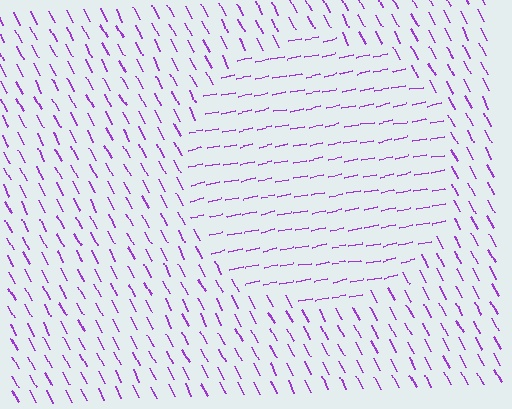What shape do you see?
I see a circle.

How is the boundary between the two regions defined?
The boundary is defined purely by a change in line orientation (approximately 74 degrees difference). All lines are the same color and thickness.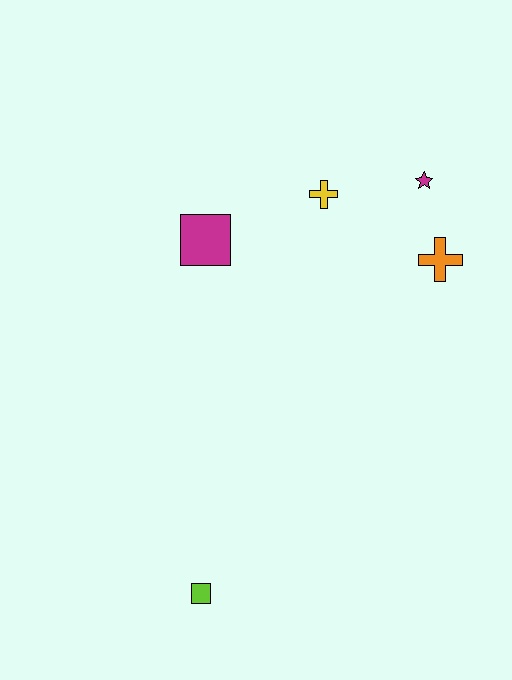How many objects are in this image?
There are 5 objects.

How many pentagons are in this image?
There are no pentagons.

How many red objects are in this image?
There are no red objects.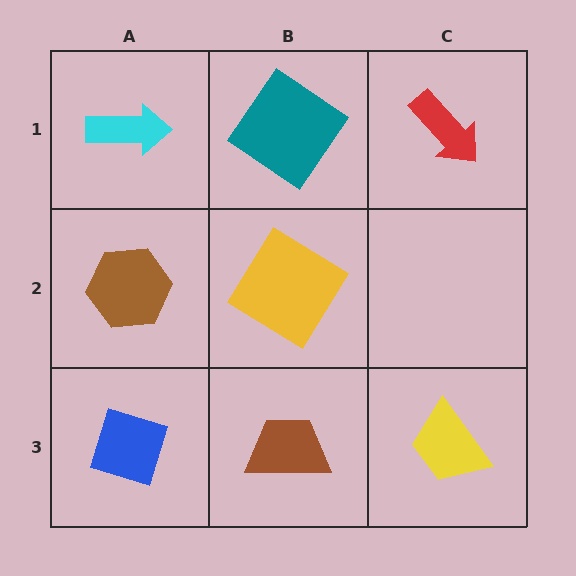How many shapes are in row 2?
2 shapes.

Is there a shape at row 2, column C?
No, that cell is empty.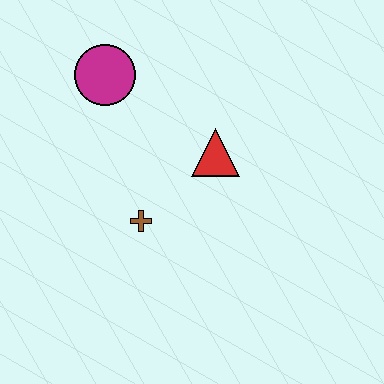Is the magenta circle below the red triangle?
No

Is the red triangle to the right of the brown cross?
Yes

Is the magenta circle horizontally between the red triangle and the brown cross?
No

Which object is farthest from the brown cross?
The magenta circle is farthest from the brown cross.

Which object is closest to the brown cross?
The red triangle is closest to the brown cross.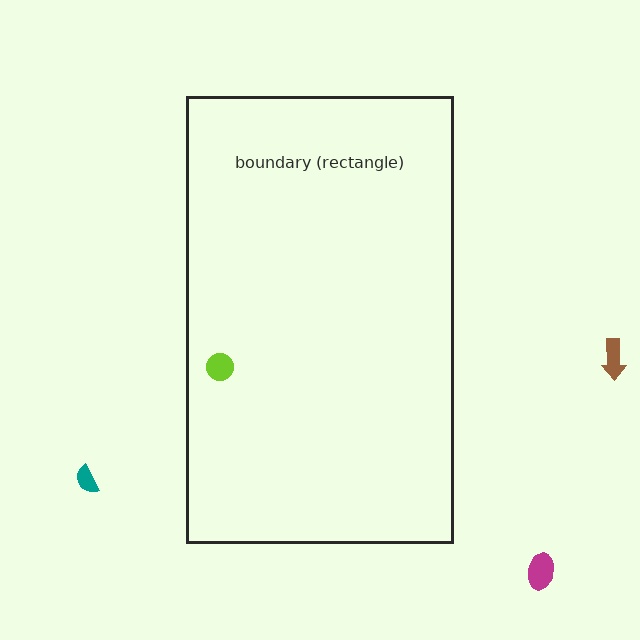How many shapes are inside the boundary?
1 inside, 3 outside.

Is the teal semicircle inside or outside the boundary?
Outside.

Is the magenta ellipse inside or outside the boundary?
Outside.